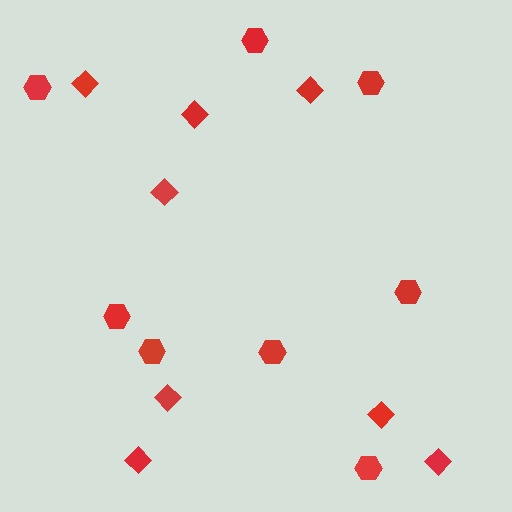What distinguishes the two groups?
There are 2 groups: one group of diamonds (8) and one group of hexagons (8).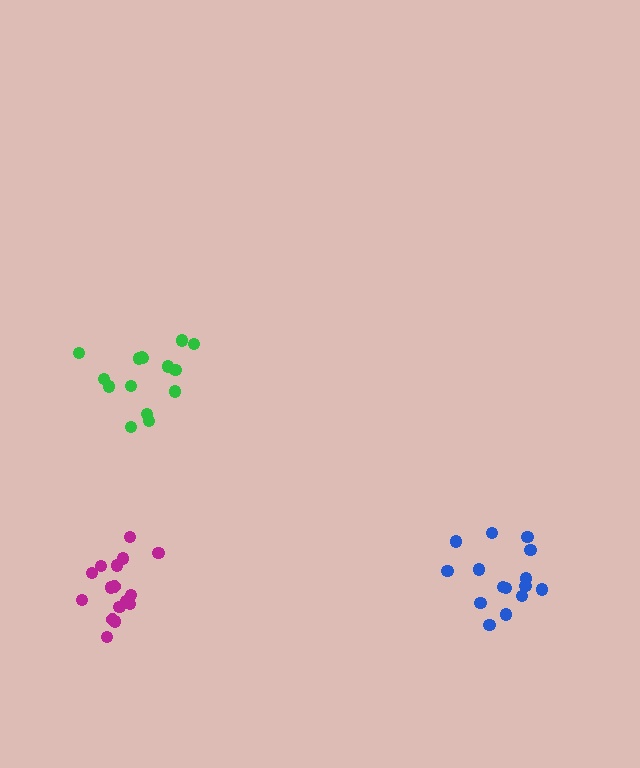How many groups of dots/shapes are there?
There are 3 groups.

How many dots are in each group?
Group 1: 15 dots, Group 2: 15 dots, Group 3: 16 dots (46 total).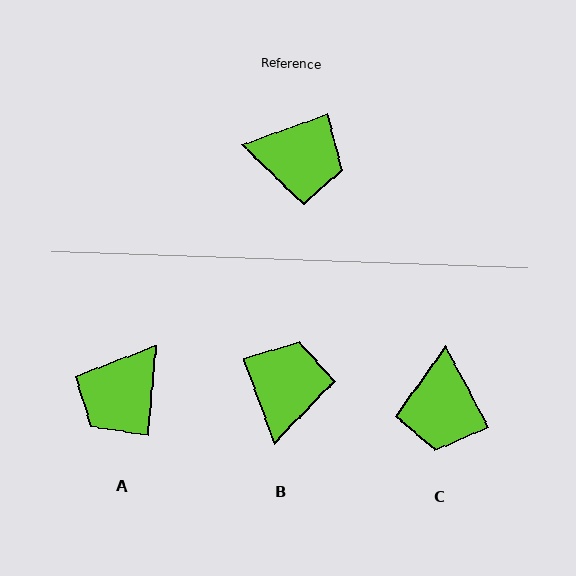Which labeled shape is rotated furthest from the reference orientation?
A, about 115 degrees away.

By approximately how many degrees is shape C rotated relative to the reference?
Approximately 82 degrees clockwise.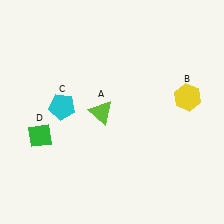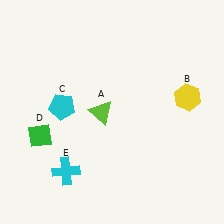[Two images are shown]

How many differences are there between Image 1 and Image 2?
There is 1 difference between the two images.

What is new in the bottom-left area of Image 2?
A cyan cross (E) was added in the bottom-left area of Image 2.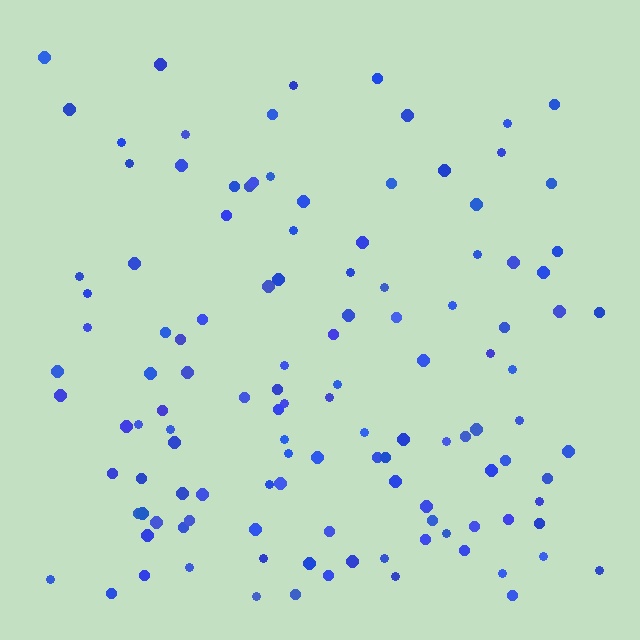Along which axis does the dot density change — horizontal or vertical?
Vertical.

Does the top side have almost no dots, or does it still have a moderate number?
Still a moderate number, just noticeably fewer than the bottom.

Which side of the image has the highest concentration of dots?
The bottom.